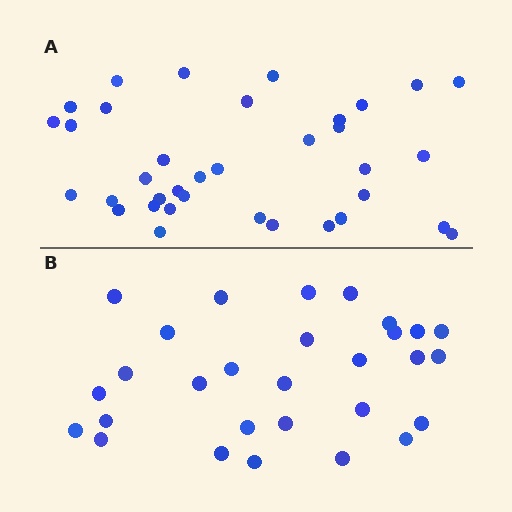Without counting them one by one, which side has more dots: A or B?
Region A (the top region) has more dots.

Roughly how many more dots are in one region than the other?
Region A has roughly 8 or so more dots than region B.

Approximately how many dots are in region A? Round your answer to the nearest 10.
About 40 dots. (The exact count is 36, which rounds to 40.)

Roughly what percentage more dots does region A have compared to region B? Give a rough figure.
About 25% more.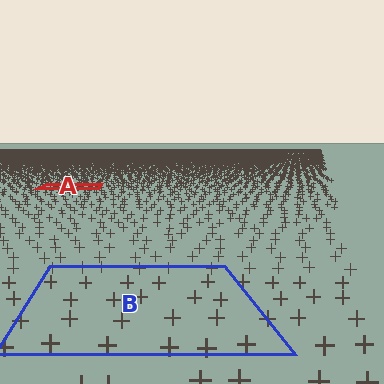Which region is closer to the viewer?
Region B is closer. The texture elements there are larger and more spread out.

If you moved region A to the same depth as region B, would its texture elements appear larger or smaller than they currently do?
They would appear larger. At a closer depth, the same texture elements are projected at a bigger on-screen size.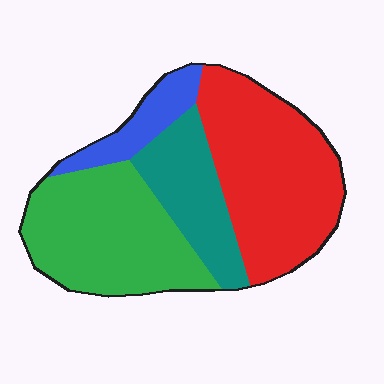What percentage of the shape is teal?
Teal covers 18% of the shape.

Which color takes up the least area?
Blue, at roughly 10%.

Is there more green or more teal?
Green.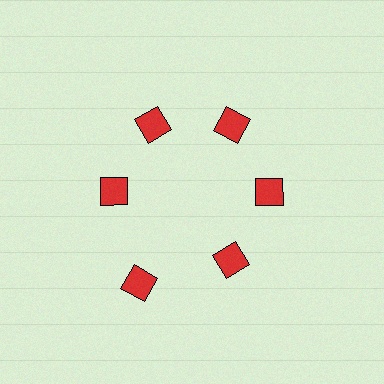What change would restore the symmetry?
The symmetry would be restored by moving it inward, back onto the ring so that all 6 squares sit at equal angles and equal distance from the center.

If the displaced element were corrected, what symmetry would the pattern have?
It would have 6-fold rotational symmetry — the pattern would map onto itself every 60 degrees.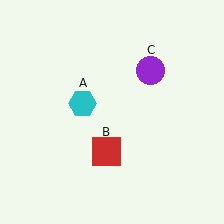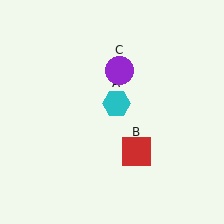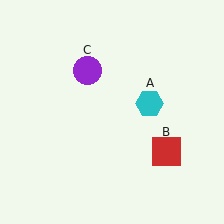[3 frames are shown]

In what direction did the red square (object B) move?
The red square (object B) moved right.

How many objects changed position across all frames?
3 objects changed position: cyan hexagon (object A), red square (object B), purple circle (object C).